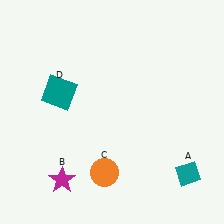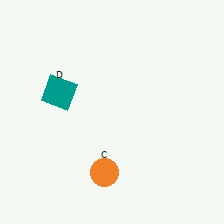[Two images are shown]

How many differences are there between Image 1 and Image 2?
There are 2 differences between the two images.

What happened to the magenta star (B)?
The magenta star (B) was removed in Image 2. It was in the bottom-left area of Image 1.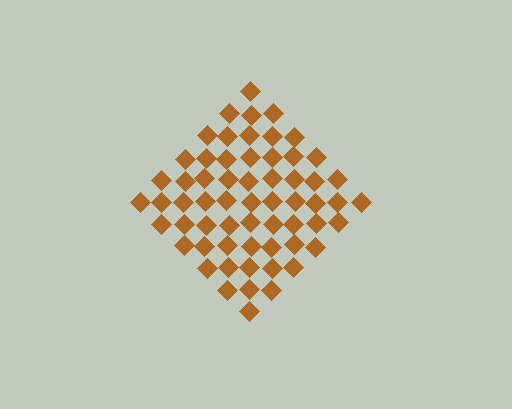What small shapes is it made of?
It is made of small diamonds.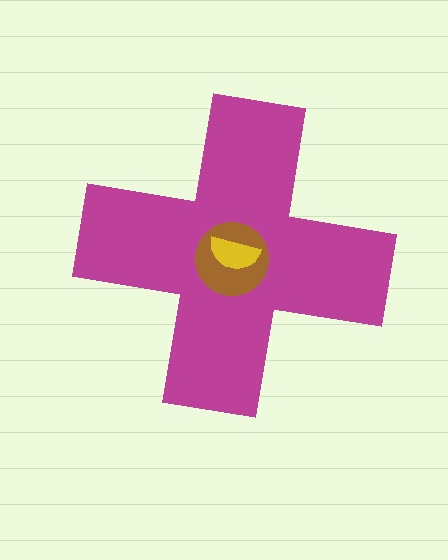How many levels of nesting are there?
3.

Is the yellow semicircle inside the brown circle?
Yes.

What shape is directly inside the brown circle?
The yellow semicircle.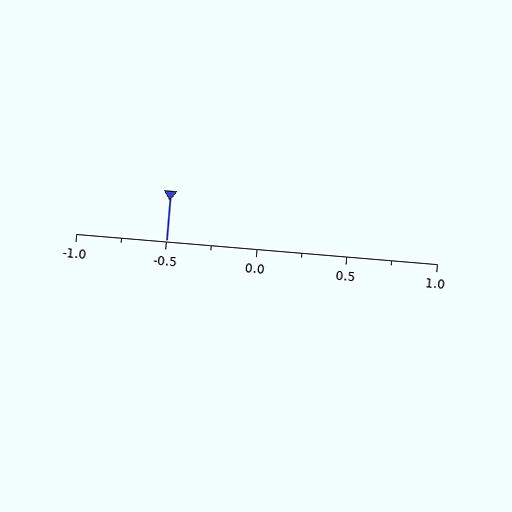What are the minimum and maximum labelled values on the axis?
The axis runs from -1.0 to 1.0.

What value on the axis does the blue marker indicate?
The marker indicates approximately -0.5.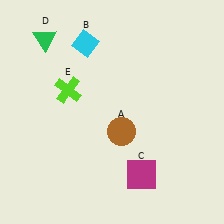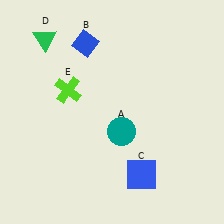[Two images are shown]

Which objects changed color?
A changed from brown to teal. B changed from cyan to blue. C changed from magenta to blue.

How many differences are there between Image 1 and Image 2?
There are 3 differences between the two images.